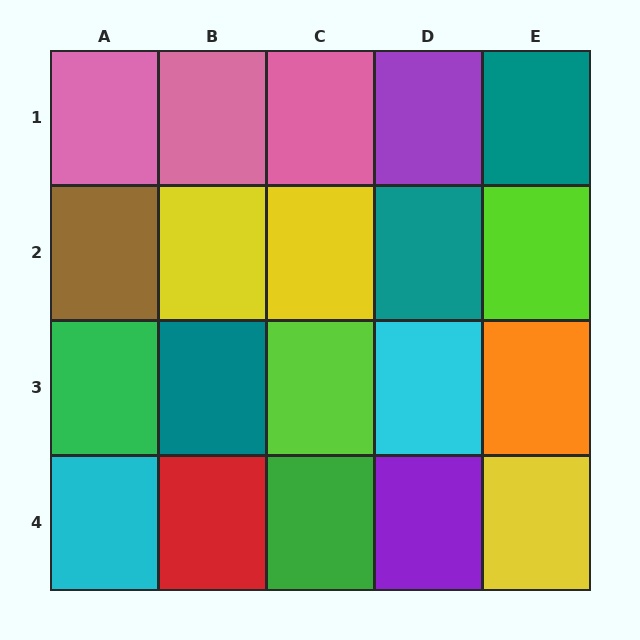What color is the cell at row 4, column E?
Yellow.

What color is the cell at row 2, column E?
Lime.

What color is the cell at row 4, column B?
Red.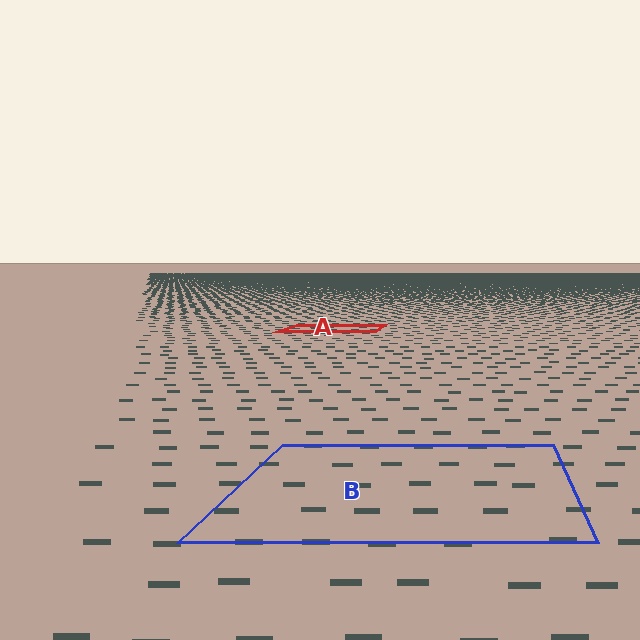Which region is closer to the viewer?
Region B is closer. The texture elements there are larger and more spread out.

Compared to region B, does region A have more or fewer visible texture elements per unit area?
Region A has more texture elements per unit area — they are packed more densely because it is farther away.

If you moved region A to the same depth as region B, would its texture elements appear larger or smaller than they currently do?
They would appear larger. At a closer depth, the same texture elements are projected at a bigger on-screen size.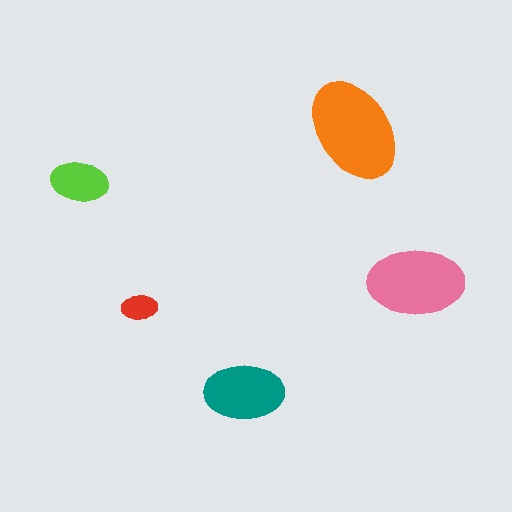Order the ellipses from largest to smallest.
the orange one, the pink one, the teal one, the lime one, the red one.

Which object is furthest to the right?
The pink ellipse is rightmost.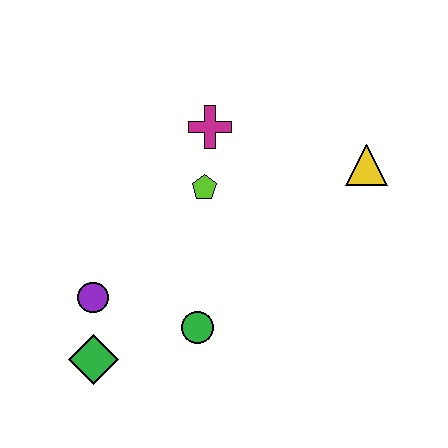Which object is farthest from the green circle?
The yellow triangle is farthest from the green circle.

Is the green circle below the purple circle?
Yes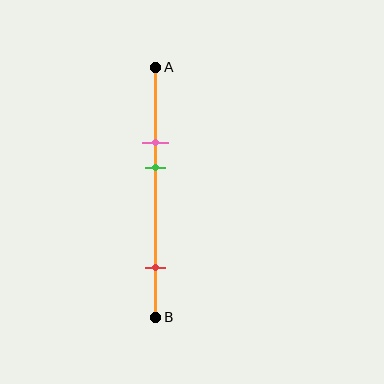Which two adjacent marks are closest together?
The pink and green marks are the closest adjacent pair.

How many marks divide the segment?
There are 3 marks dividing the segment.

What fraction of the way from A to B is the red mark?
The red mark is approximately 80% (0.8) of the way from A to B.